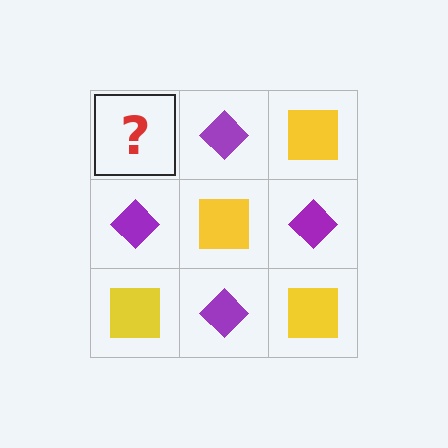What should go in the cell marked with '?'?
The missing cell should contain a yellow square.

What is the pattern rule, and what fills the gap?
The rule is that it alternates yellow square and purple diamond in a checkerboard pattern. The gap should be filled with a yellow square.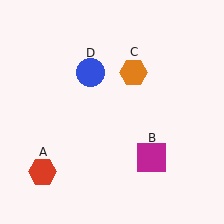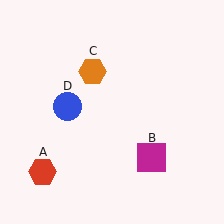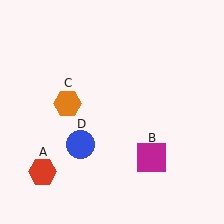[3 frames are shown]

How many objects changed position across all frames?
2 objects changed position: orange hexagon (object C), blue circle (object D).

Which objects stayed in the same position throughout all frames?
Red hexagon (object A) and magenta square (object B) remained stationary.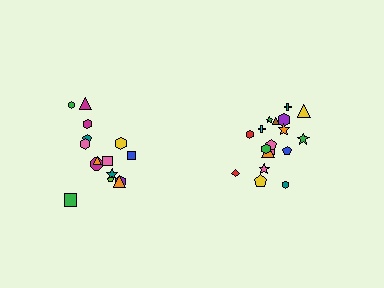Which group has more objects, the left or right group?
The right group.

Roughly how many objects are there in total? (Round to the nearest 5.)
Roughly 35 objects in total.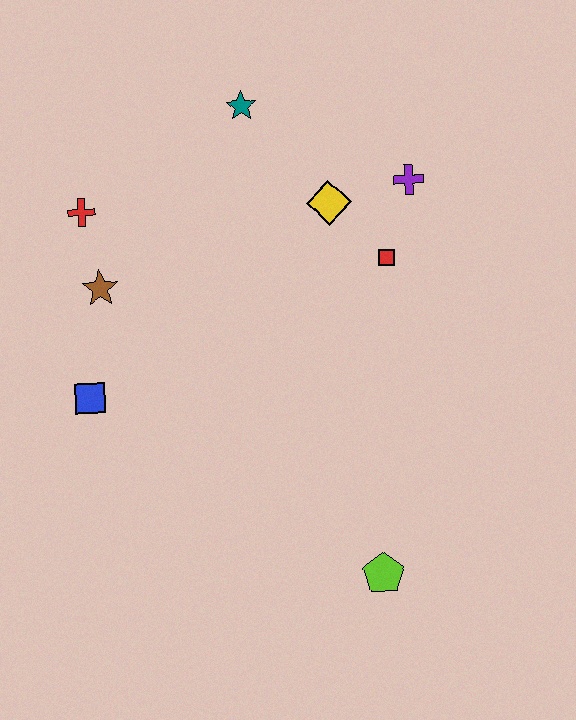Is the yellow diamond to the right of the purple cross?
No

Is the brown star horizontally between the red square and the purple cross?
No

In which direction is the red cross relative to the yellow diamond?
The red cross is to the left of the yellow diamond.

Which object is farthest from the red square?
The blue square is farthest from the red square.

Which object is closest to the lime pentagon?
The red square is closest to the lime pentagon.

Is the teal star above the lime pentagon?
Yes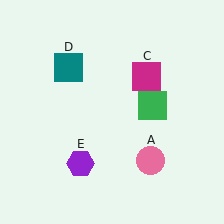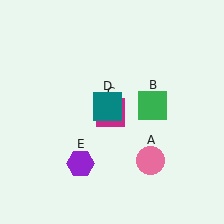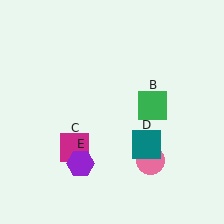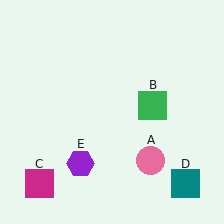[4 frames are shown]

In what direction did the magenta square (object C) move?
The magenta square (object C) moved down and to the left.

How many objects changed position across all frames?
2 objects changed position: magenta square (object C), teal square (object D).